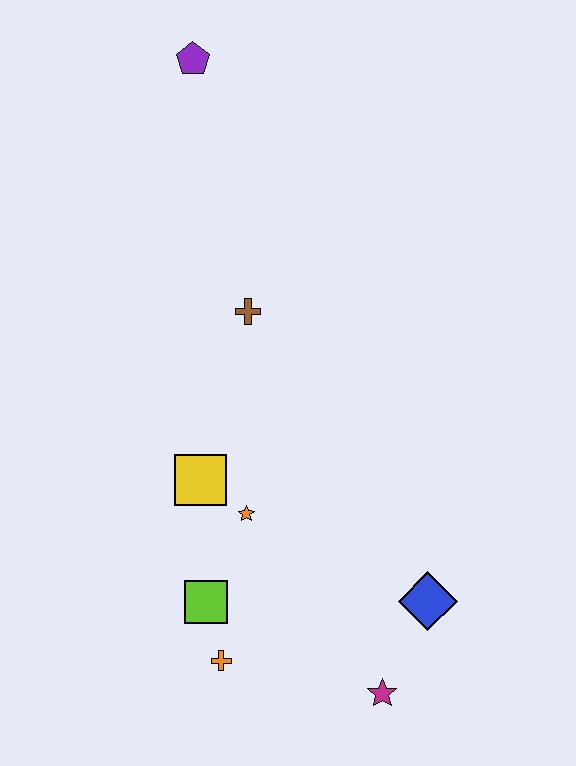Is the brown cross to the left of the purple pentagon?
No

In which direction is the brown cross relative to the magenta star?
The brown cross is above the magenta star.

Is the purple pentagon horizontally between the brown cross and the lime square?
No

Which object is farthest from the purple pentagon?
The magenta star is farthest from the purple pentagon.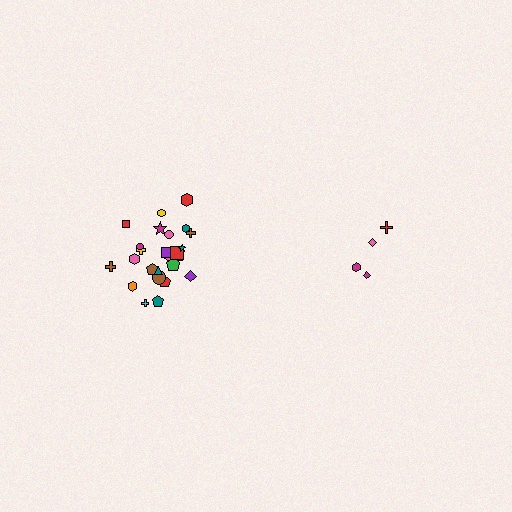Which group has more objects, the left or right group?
The left group.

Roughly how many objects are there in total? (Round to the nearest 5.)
Roughly 30 objects in total.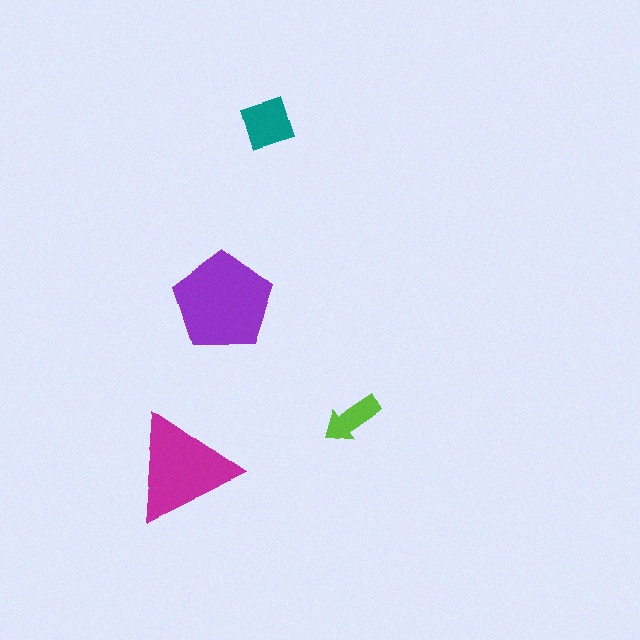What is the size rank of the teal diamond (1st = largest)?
3rd.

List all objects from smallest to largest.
The lime arrow, the teal diamond, the magenta triangle, the purple pentagon.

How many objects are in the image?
There are 4 objects in the image.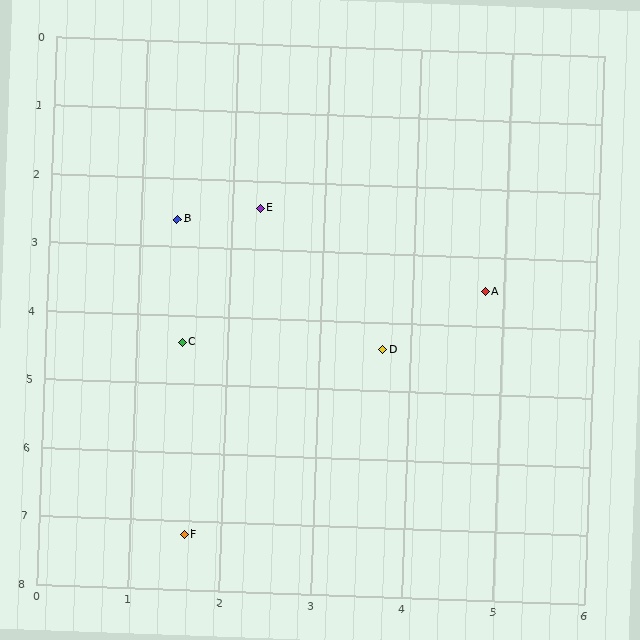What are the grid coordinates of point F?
Point F is at approximately (1.6, 7.2).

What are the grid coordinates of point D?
Point D is at approximately (3.7, 4.4).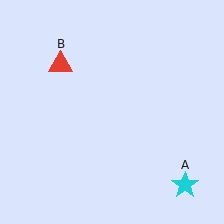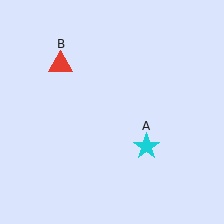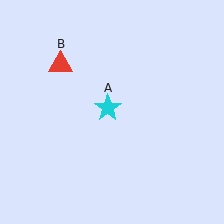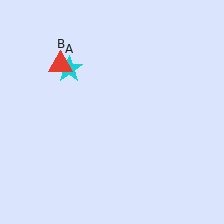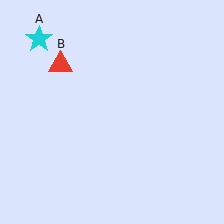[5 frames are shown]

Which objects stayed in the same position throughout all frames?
Red triangle (object B) remained stationary.